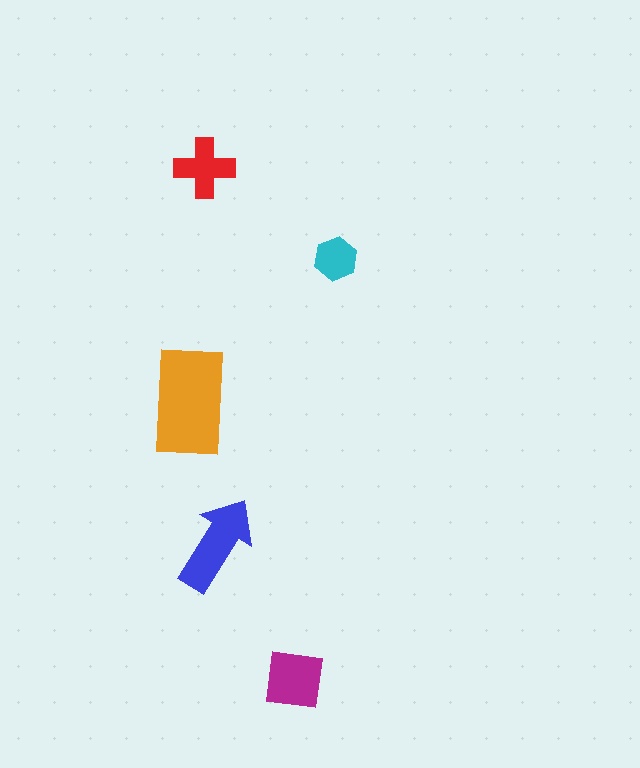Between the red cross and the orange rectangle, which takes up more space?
The orange rectangle.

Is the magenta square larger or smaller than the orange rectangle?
Smaller.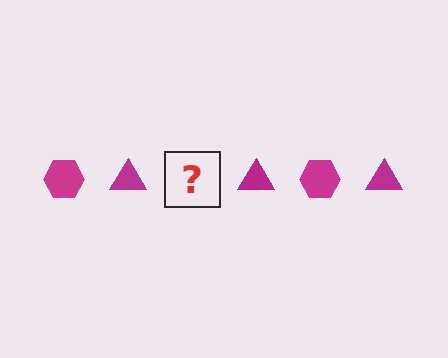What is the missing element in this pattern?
The missing element is a magenta hexagon.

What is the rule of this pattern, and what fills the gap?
The rule is that the pattern cycles through hexagon, triangle shapes in magenta. The gap should be filled with a magenta hexagon.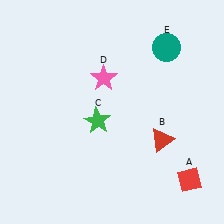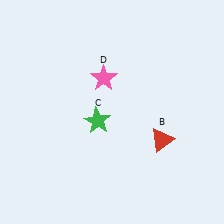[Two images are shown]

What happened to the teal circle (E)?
The teal circle (E) was removed in Image 2. It was in the top-right area of Image 1.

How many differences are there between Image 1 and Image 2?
There are 2 differences between the two images.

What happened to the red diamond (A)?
The red diamond (A) was removed in Image 2. It was in the bottom-right area of Image 1.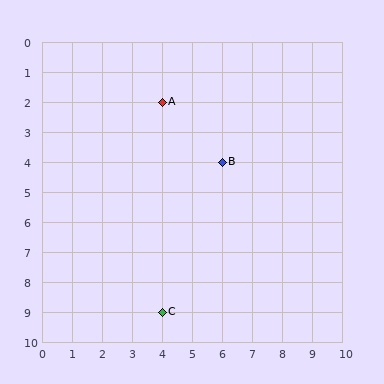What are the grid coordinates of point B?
Point B is at grid coordinates (6, 4).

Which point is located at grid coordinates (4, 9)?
Point C is at (4, 9).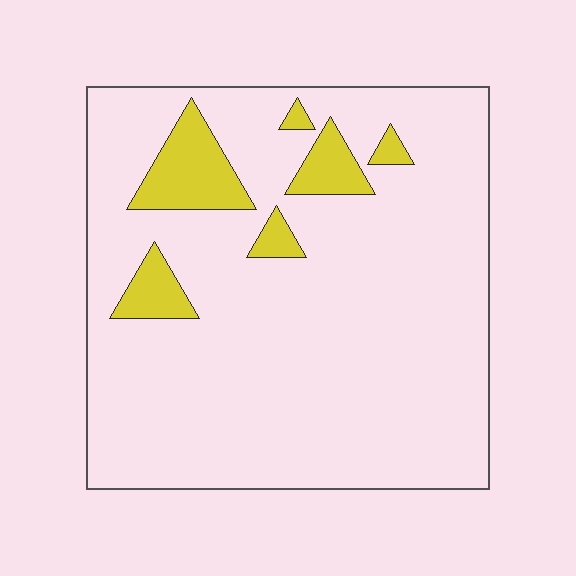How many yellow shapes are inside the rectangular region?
6.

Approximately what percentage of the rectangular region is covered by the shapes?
Approximately 10%.